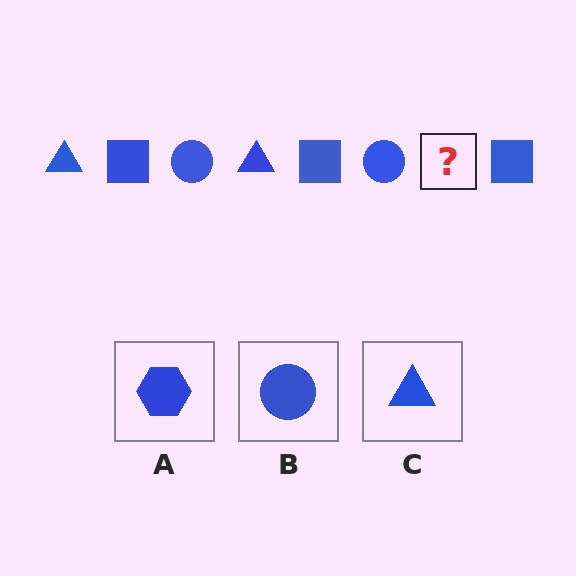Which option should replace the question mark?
Option C.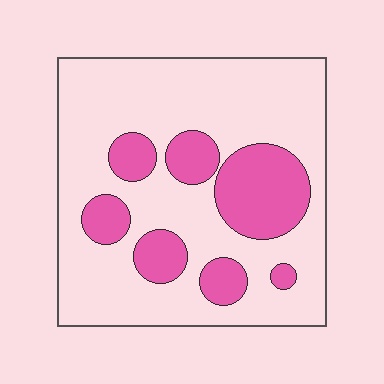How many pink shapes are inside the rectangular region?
7.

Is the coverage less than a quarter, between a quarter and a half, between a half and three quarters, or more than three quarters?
Between a quarter and a half.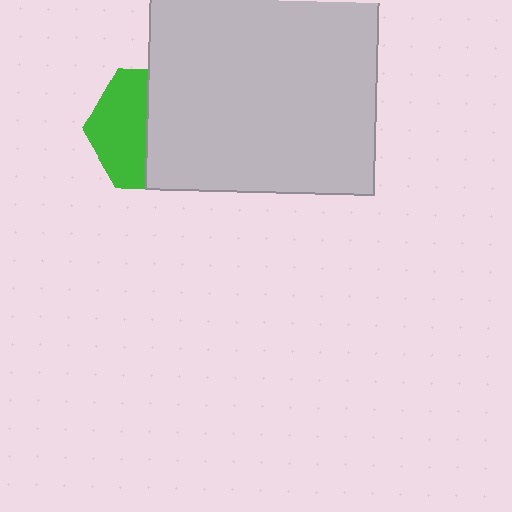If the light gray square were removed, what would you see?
You would see the complete green hexagon.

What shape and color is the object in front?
The object in front is a light gray square.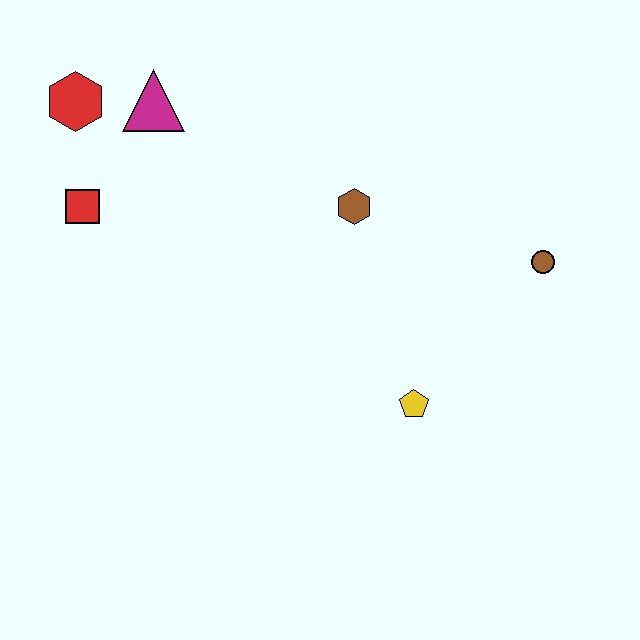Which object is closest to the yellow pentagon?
The brown circle is closest to the yellow pentagon.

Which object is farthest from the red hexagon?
The brown circle is farthest from the red hexagon.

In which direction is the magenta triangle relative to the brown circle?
The magenta triangle is to the left of the brown circle.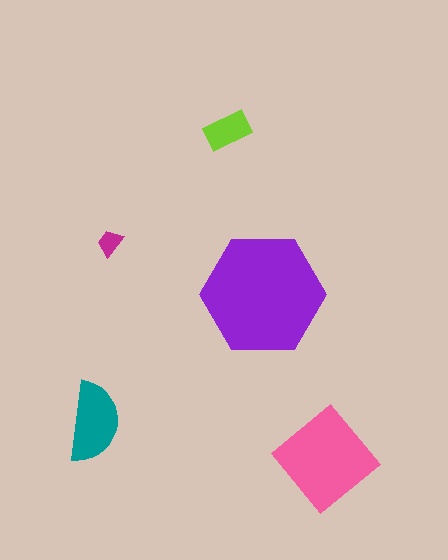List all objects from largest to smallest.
The purple hexagon, the pink diamond, the teal semicircle, the lime rectangle, the magenta trapezoid.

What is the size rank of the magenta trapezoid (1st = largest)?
5th.